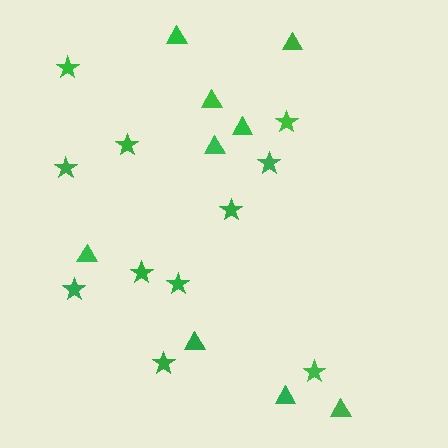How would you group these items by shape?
There are 2 groups: one group of triangles (9) and one group of stars (11).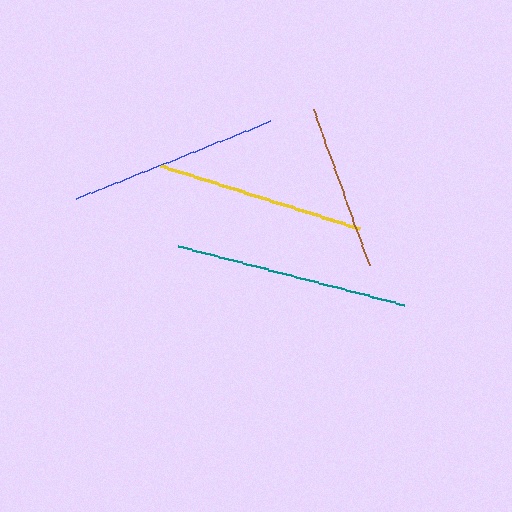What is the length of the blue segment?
The blue segment is approximately 209 pixels long.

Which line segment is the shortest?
The brown line is the shortest at approximately 166 pixels.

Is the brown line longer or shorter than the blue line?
The blue line is longer than the brown line.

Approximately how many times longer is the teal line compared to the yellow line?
The teal line is approximately 1.1 times the length of the yellow line.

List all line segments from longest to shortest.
From longest to shortest: teal, blue, yellow, brown.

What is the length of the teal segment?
The teal segment is approximately 233 pixels long.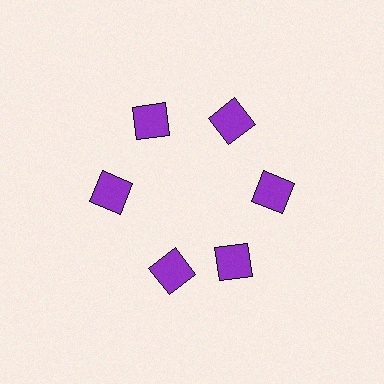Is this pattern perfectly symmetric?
No. The 6 purple squares are arranged in a ring, but one element near the 7 o'clock position is rotated out of alignment along the ring, breaking the 6-fold rotational symmetry.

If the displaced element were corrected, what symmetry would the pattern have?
It would have 6-fold rotational symmetry — the pattern would map onto itself every 60 degrees.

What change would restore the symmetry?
The symmetry would be restored by rotating it back into even spacing with its neighbors so that all 6 squares sit at equal angles and equal distance from the center.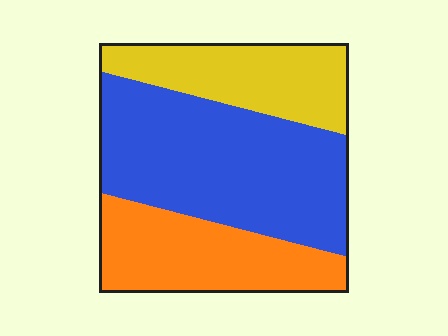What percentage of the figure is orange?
Orange takes up about one quarter (1/4) of the figure.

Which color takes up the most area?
Blue, at roughly 50%.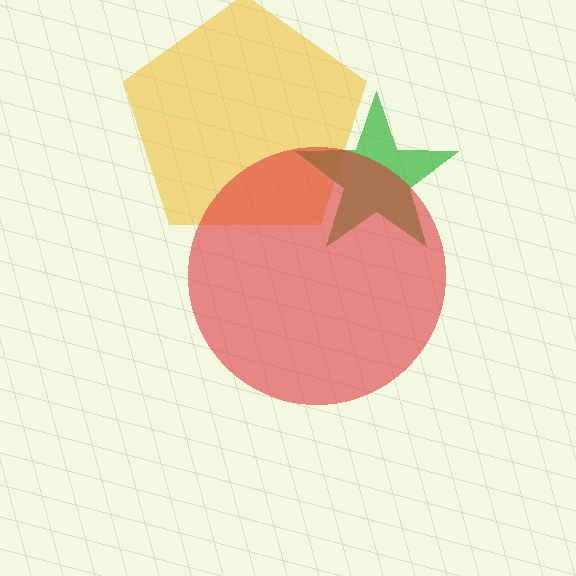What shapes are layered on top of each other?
The layered shapes are: a yellow pentagon, a green star, a red circle.